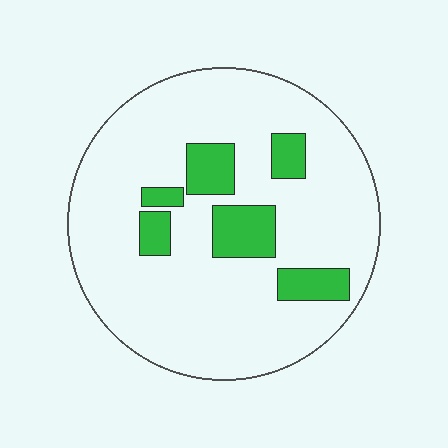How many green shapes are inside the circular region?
6.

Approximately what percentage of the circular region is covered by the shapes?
Approximately 15%.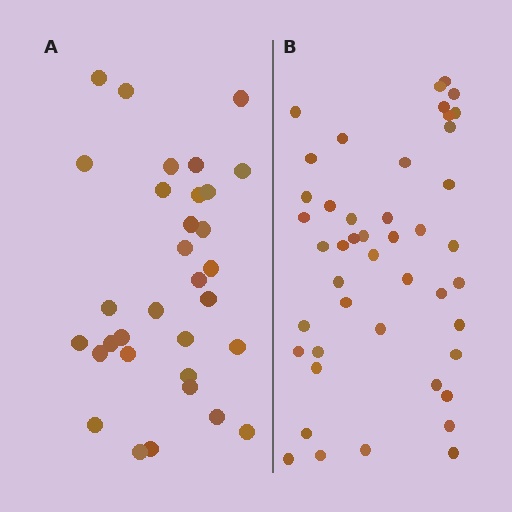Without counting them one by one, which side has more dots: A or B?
Region B (the right region) has more dots.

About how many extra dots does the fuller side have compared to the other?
Region B has approximately 15 more dots than region A.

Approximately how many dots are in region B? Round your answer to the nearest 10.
About 40 dots. (The exact count is 45, which rounds to 40.)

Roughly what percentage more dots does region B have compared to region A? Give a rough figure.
About 40% more.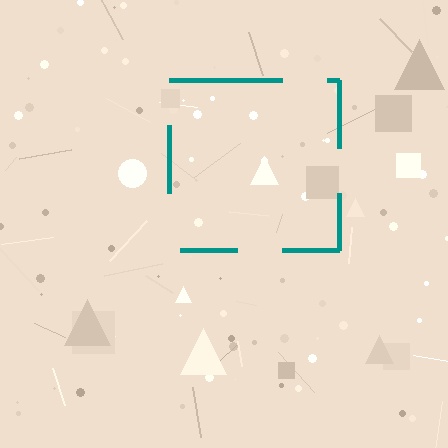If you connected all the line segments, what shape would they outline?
They would outline a square.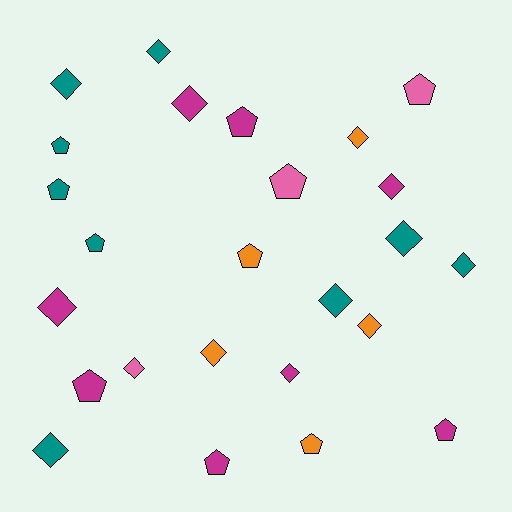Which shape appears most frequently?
Diamond, with 14 objects.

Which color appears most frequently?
Teal, with 9 objects.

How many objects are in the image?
There are 25 objects.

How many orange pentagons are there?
There are 2 orange pentagons.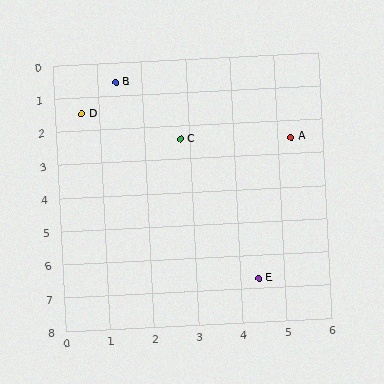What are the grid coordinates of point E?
Point E is at approximately (4.4, 6.7).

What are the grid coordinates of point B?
Point B is at approximately (1.4, 0.6).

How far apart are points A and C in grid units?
Points A and C are about 2.5 grid units apart.